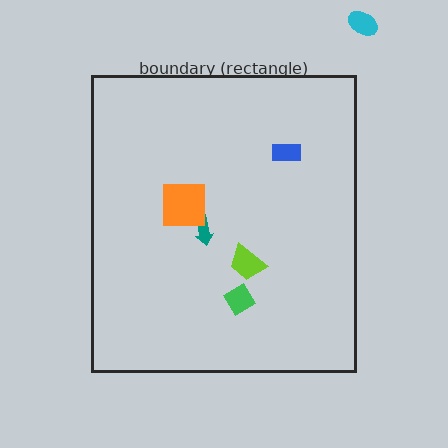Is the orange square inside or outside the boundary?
Inside.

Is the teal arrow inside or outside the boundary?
Inside.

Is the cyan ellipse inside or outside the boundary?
Outside.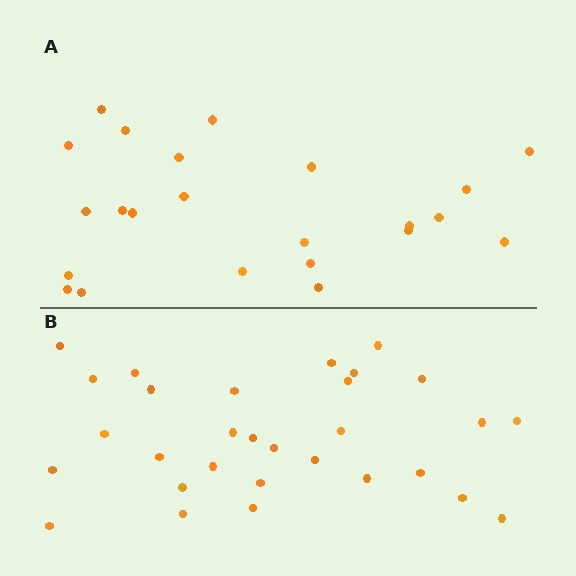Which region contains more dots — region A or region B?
Region B (the bottom region) has more dots.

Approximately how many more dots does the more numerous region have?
Region B has roughly 8 or so more dots than region A.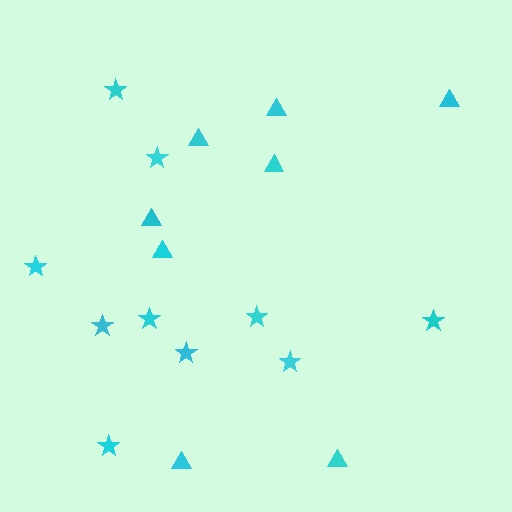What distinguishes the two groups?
There are 2 groups: one group of triangles (8) and one group of stars (10).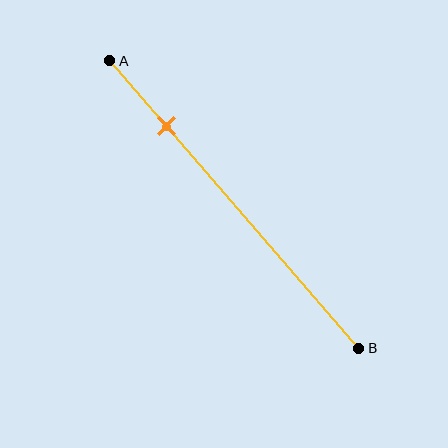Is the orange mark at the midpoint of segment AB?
No, the mark is at about 25% from A, not at the 50% midpoint.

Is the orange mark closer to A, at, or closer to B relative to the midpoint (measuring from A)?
The orange mark is closer to point A than the midpoint of segment AB.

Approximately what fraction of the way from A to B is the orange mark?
The orange mark is approximately 25% of the way from A to B.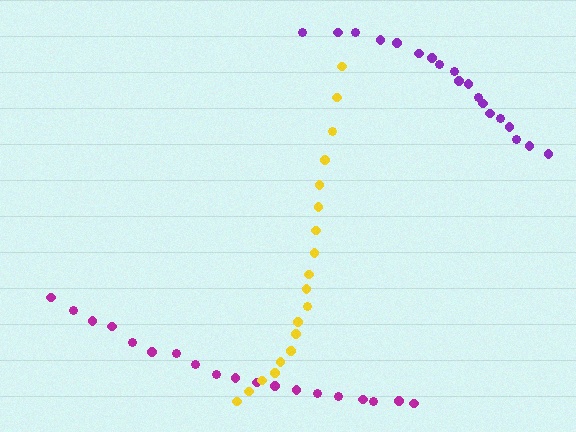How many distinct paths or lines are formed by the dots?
There are 3 distinct paths.